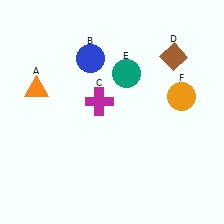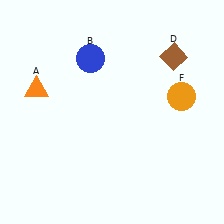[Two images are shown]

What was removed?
The magenta cross (C), the teal circle (E) were removed in Image 2.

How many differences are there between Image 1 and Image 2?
There are 2 differences between the two images.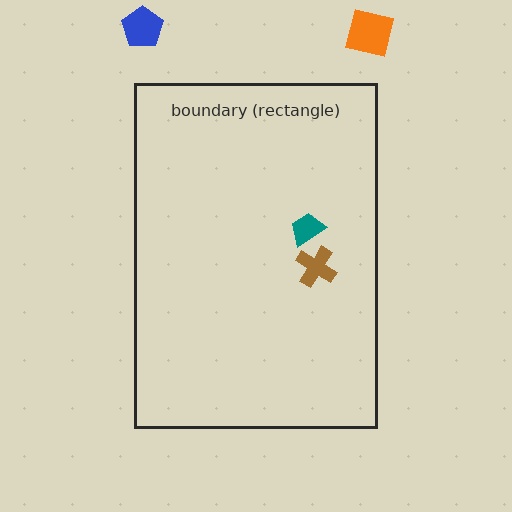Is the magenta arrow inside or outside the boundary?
Outside.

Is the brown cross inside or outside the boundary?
Inside.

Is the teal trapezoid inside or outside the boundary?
Inside.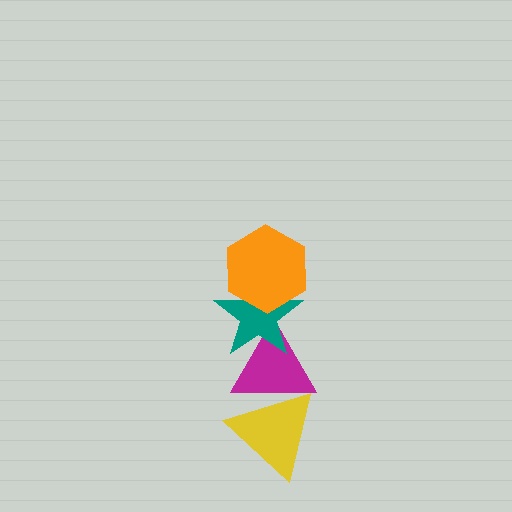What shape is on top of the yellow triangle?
The magenta triangle is on top of the yellow triangle.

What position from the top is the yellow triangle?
The yellow triangle is 4th from the top.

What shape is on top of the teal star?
The orange hexagon is on top of the teal star.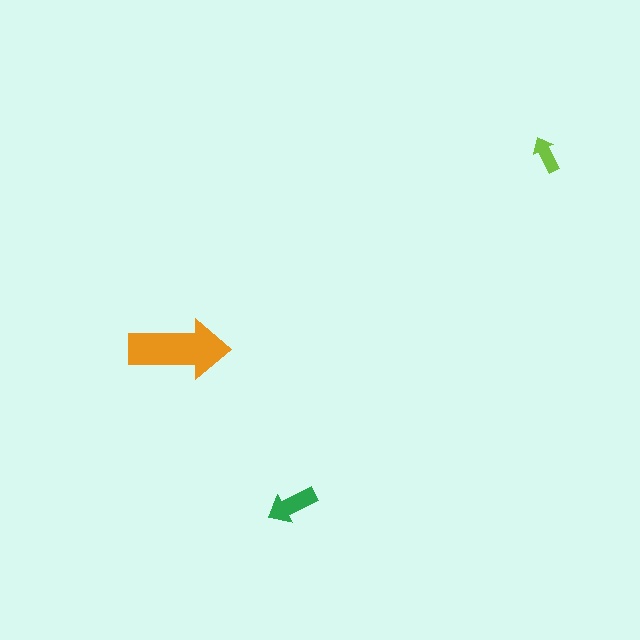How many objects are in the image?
There are 3 objects in the image.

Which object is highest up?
The lime arrow is topmost.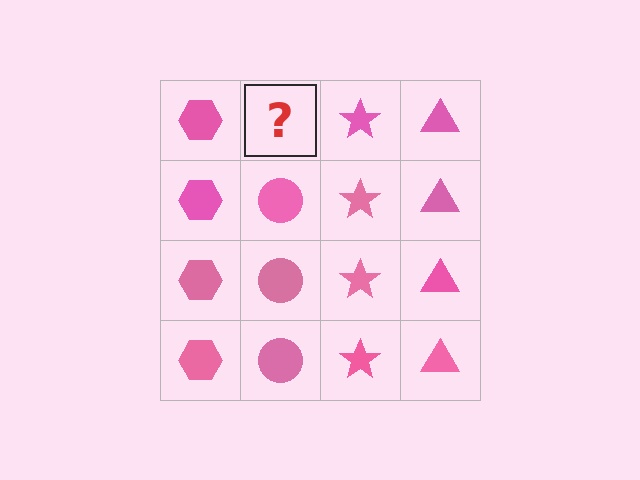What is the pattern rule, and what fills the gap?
The rule is that each column has a consistent shape. The gap should be filled with a pink circle.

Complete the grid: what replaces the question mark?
The question mark should be replaced with a pink circle.